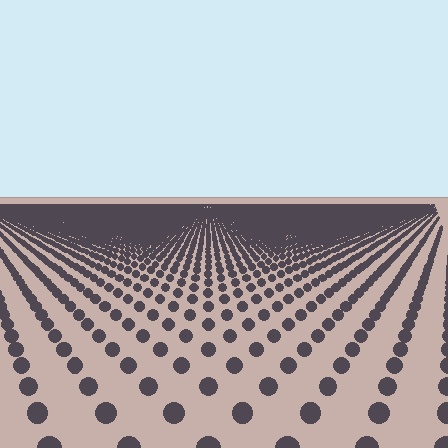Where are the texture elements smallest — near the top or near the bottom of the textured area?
Near the top.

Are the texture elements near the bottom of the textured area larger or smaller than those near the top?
Larger. Near the bottom, elements are closer to the viewer and appear at a bigger on-screen size.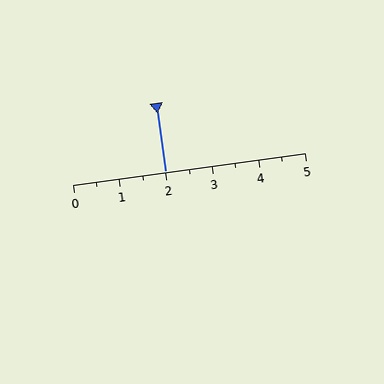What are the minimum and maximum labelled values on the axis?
The axis runs from 0 to 5.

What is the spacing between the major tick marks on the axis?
The major ticks are spaced 1 apart.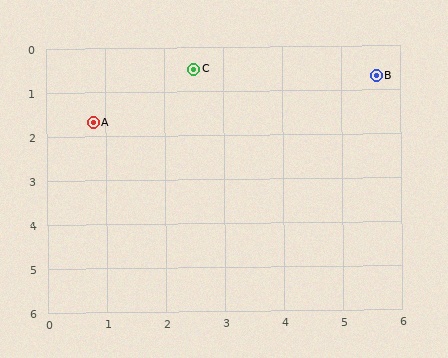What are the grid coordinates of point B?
Point B is at approximately (5.6, 0.7).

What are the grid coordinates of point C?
Point C is at approximately (2.5, 0.5).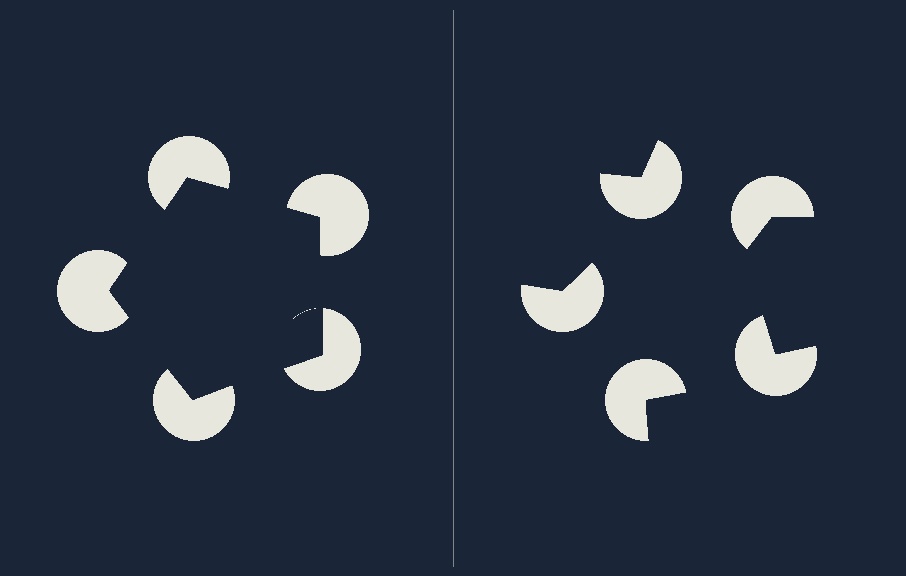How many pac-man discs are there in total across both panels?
10 — 5 on each side.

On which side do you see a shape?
An illusory pentagon appears on the left side. On the right side the wedge cuts are rotated, so no coherent shape forms.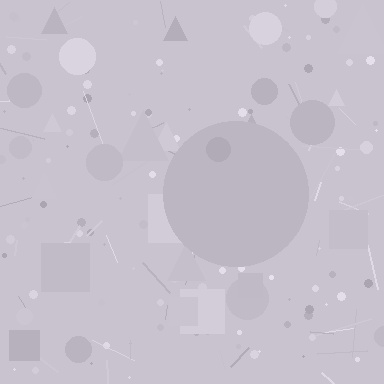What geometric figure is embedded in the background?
A circle is embedded in the background.